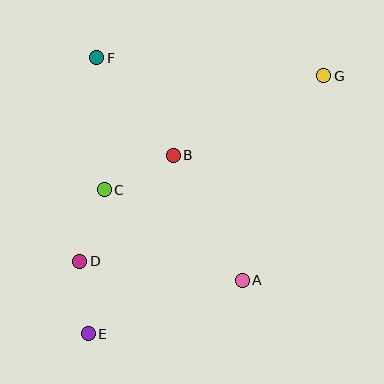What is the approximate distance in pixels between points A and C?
The distance between A and C is approximately 165 pixels.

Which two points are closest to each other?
Points D and E are closest to each other.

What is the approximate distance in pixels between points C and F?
The distance between C and F is approximately 132 pixels.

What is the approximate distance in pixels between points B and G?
The distance between B and G is approximately 170 pixels.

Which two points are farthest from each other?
Points E and G are farthest from each other.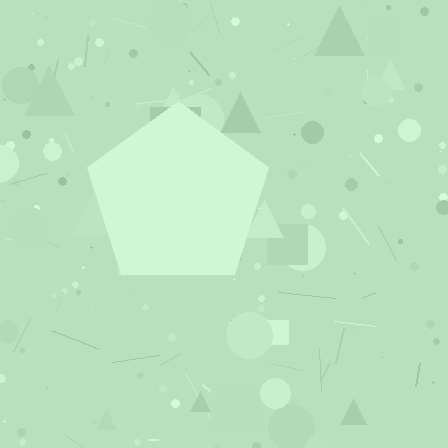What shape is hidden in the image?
A pentagon is hidden in the image.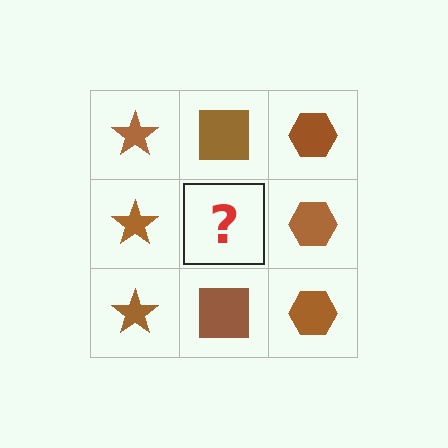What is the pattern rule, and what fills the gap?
The rule is that each column has a consistent shape. The gap should be filled with a brown square.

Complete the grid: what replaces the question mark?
The question mark should be replaced with a brown square.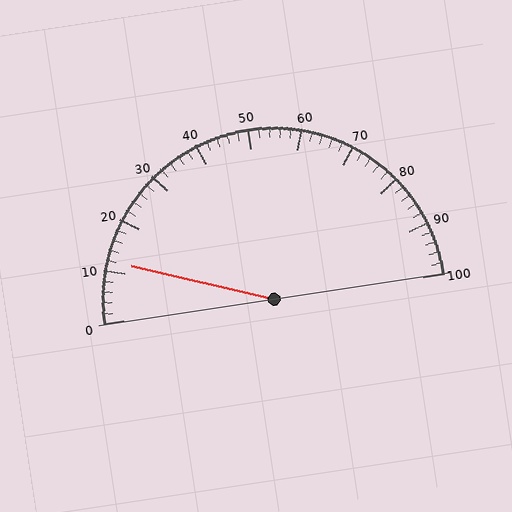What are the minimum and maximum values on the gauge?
The gauge ranges from 0 to 100.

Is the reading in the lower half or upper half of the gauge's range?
The reading is in the lower half of the range (0 to 100).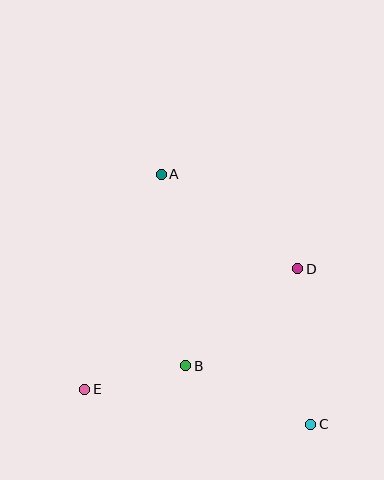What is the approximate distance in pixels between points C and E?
The distance between C and E is approximately 228 pixels.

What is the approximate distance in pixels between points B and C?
The distance between B and C is approximately 138 pixels.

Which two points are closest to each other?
Points B and E are closest to each other.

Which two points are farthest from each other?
Points A and C are farthest from each other.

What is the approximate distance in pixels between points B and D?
The distance between B and D is approximately 148 pixels.